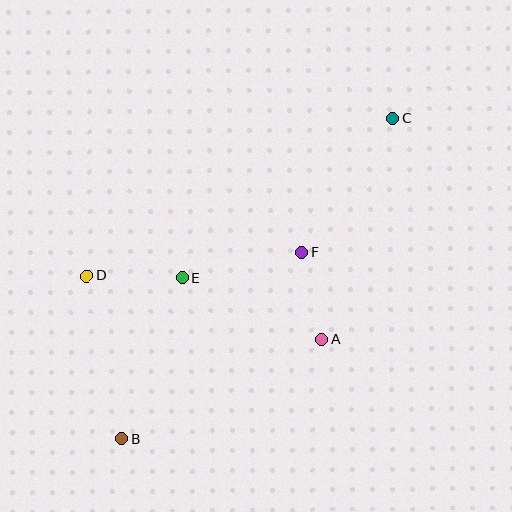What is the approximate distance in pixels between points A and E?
The distance between A and E is approximately 152 pixels.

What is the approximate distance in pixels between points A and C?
The distance between A and C is approximately 233 pixels.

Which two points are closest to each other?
Points A and F are closest to each other.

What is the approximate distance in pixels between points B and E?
The distance between B and E is approximately 173 pixels.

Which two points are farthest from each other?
Points B and C are farthest from each other.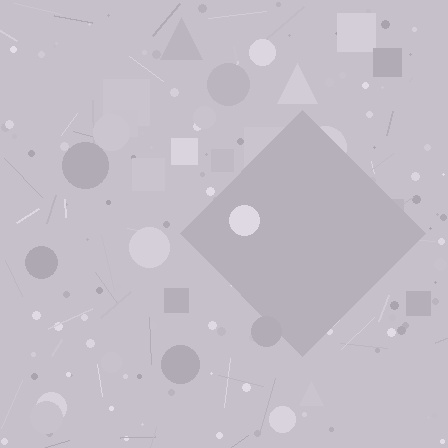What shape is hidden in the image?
A diamond is hidden in the image.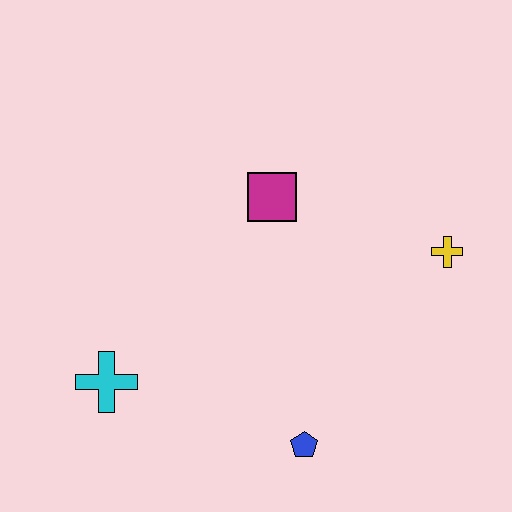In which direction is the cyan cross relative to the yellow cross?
The cyan cross is to the left of the yellow cross.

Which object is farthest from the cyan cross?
The yellow cross is farthest from the cyan cross.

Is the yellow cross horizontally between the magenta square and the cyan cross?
No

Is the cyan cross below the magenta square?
Yes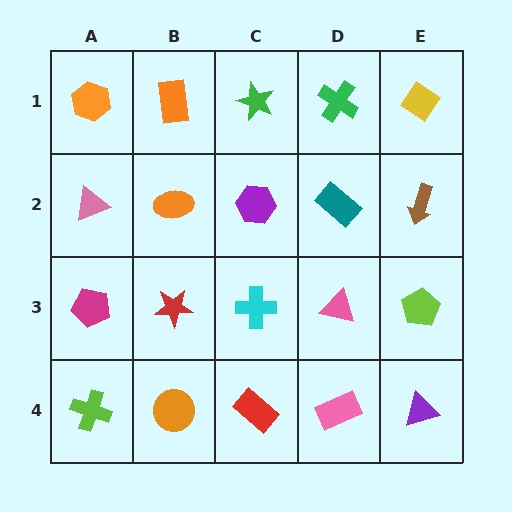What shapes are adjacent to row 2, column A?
An orange hexagon (row 1, column A), a magenta pentagon (row 3, column A), an orange ellipse (row 2, column B).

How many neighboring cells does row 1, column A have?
2.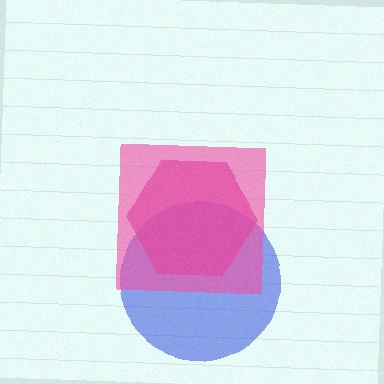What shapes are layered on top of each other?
The layered shapes are: a blue circle, a magenta hexagon, a pink square.